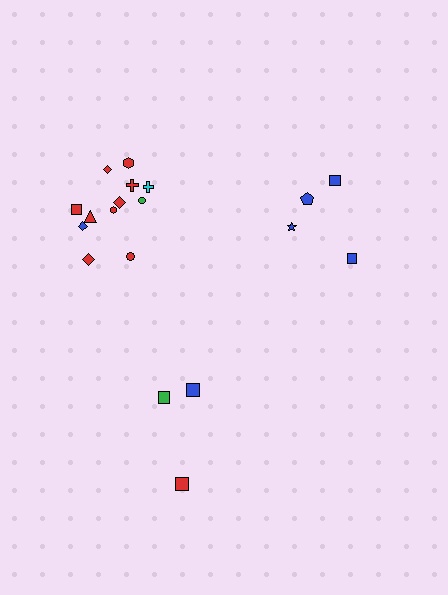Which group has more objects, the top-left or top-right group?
The top-left group.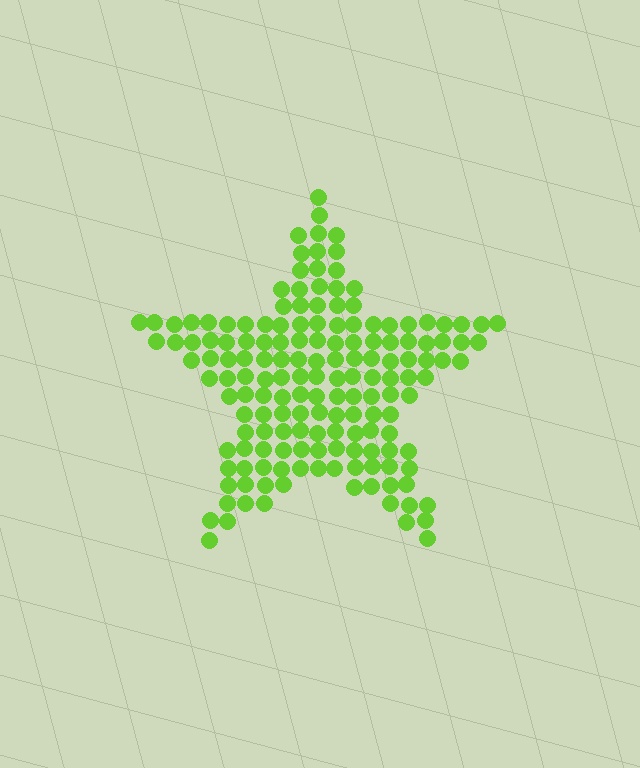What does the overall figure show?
The overall figure shows a star.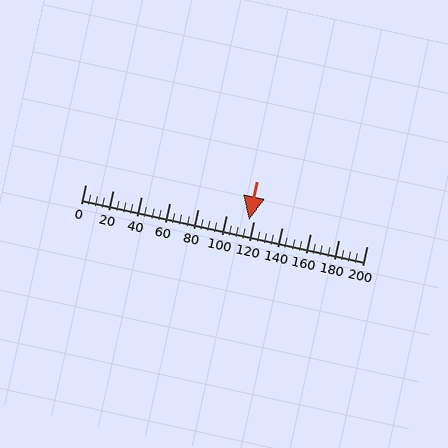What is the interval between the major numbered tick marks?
The major tick marks are spaced 20 units apart.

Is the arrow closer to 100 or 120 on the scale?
The arrow is closer to 120.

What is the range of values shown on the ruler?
The ruler shows values from 0 to 200.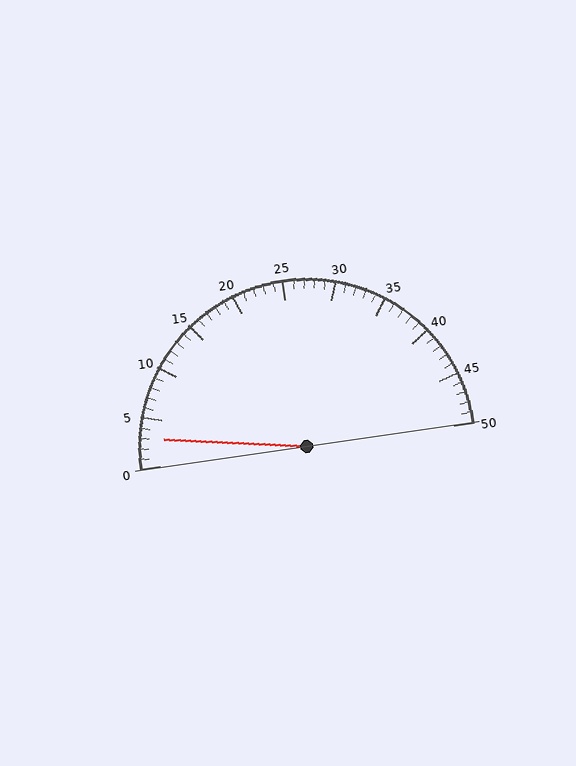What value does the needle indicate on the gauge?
The needle indicates approximately 3.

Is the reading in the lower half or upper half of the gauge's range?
The reading is in the lower half of the range (0 to 50).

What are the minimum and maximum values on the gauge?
The gauge ranges from 0 to 50.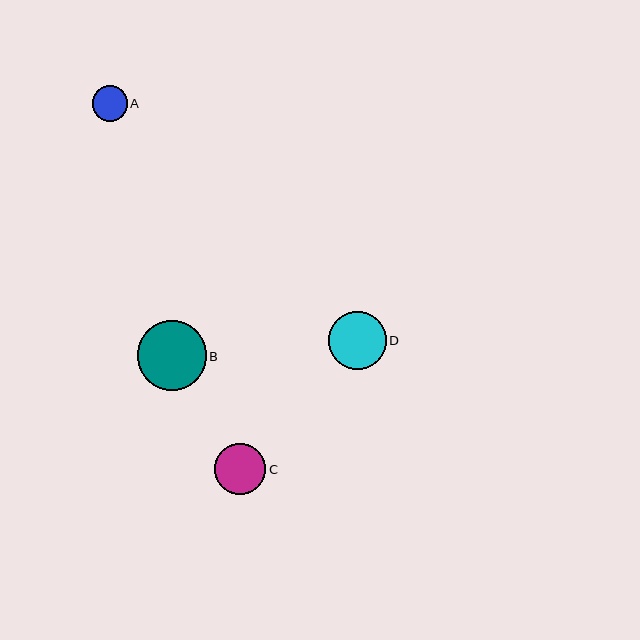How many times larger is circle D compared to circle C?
Circle D is approximately 1.1 times the size of circle C.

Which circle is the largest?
Circle B is the largest with a size of approximately 69 pixels.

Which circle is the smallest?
Circle A is the smallest with a size of approximately 35 pixels.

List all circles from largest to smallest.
From largest to smallest: B, D, C, A.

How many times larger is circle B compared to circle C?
Circle B is approximately 1.4 times the size of circle C.